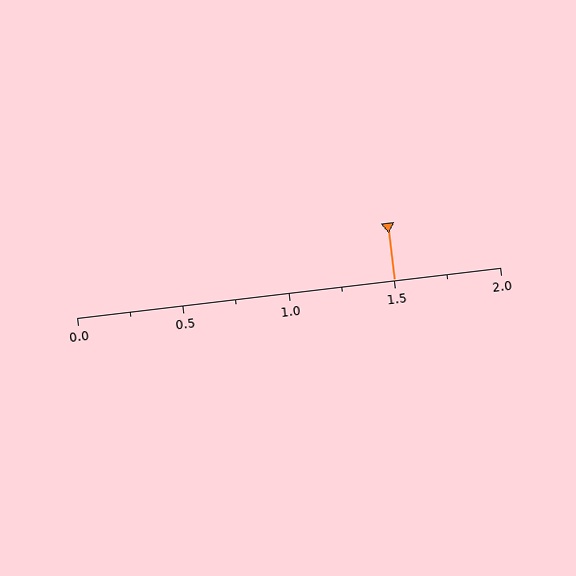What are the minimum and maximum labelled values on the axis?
The axis runs from 0.0 to 2.0.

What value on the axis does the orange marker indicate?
The marker indicates approximately 1.5.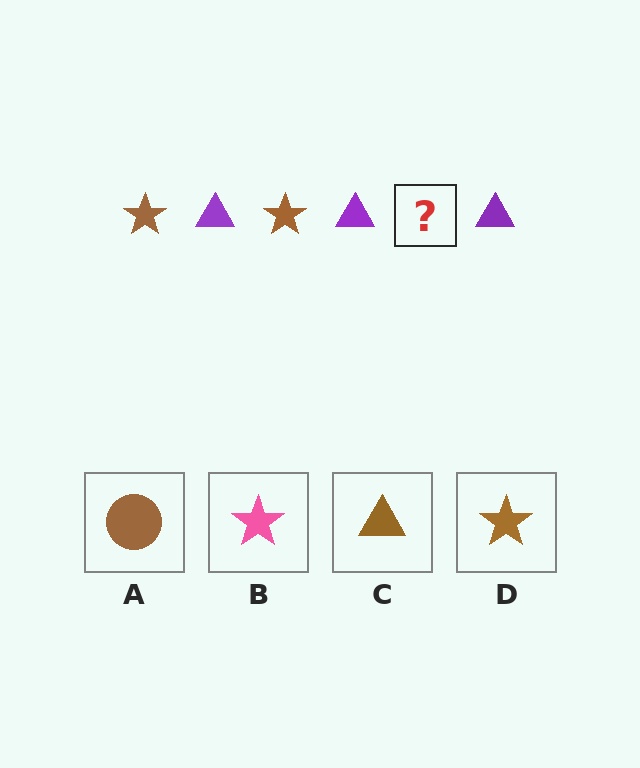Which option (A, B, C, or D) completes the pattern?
D.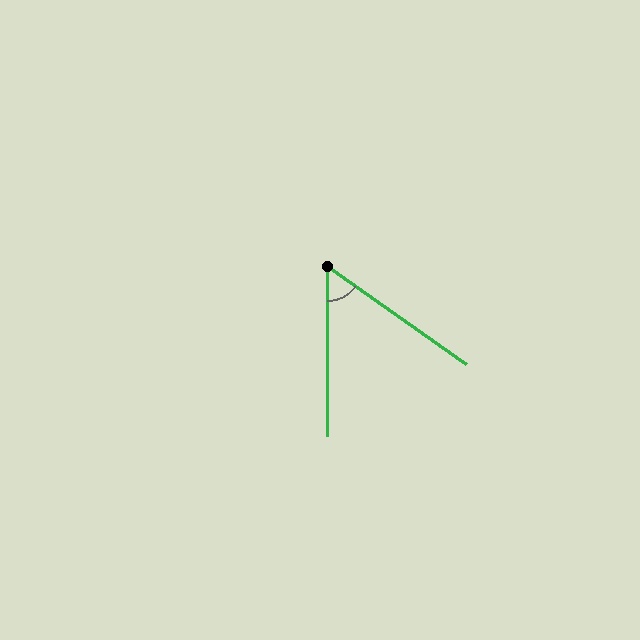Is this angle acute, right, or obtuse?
It is acute.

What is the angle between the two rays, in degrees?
Approximately 55 degrees.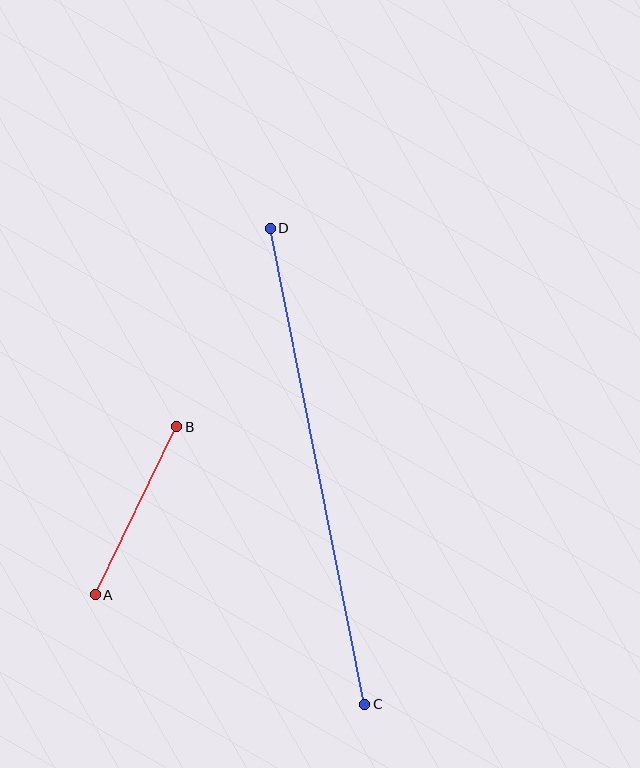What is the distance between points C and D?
The distance is approximately 486 pixels.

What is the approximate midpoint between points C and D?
The midpoint is at approximately (318, 466) pixels.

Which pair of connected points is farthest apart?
Points C and D are farthest apart.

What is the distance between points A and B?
The distance is approximately 187 pixels.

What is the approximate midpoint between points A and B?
The midpoint is at approximately (136, 511) pixels.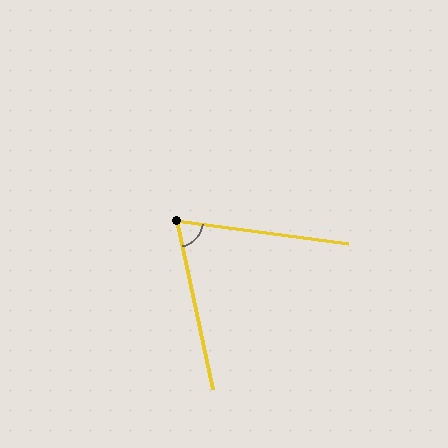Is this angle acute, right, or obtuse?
It is acute.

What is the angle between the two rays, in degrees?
Approximately 70 degrees.